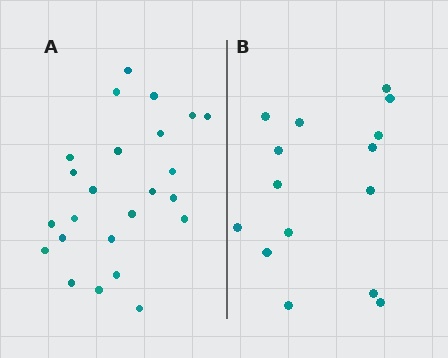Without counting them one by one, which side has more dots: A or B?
Region A (the left region) has more dots.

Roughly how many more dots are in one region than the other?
Region A has roughly 8 or so more dots than region B.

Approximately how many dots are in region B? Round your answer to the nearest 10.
About 20 dots. (The exact count is 15, which rounds to 20.)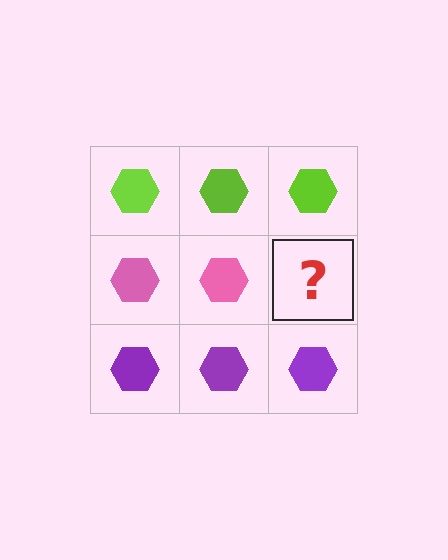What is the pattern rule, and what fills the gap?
The rule is that each row has a consistent color. The gap should be filled with a pink hexagon.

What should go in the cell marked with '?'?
The missing cell should contain a pink hexagon.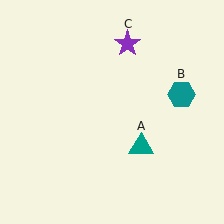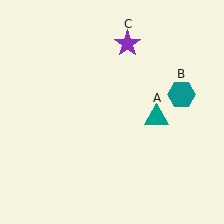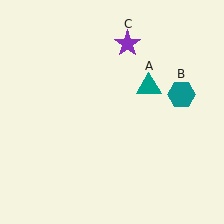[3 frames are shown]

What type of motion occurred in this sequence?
The teal triangle (object A) rotated counterclockwise around the center of the scene.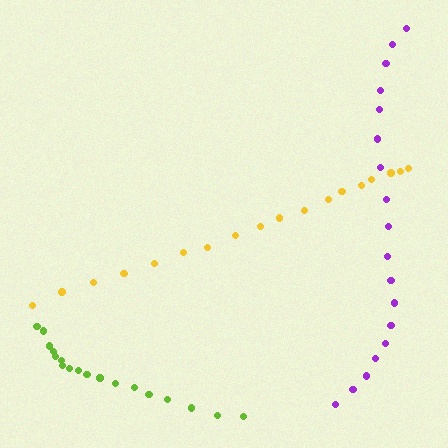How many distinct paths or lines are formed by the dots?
There are 3 distinct paths.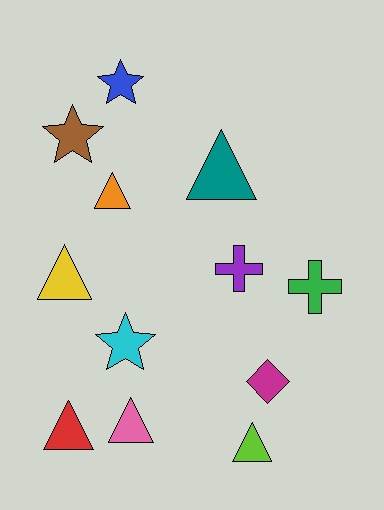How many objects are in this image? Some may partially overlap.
There are 12 objects.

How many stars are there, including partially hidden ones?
There are 3 stars.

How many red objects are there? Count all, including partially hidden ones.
There is 1 red object.